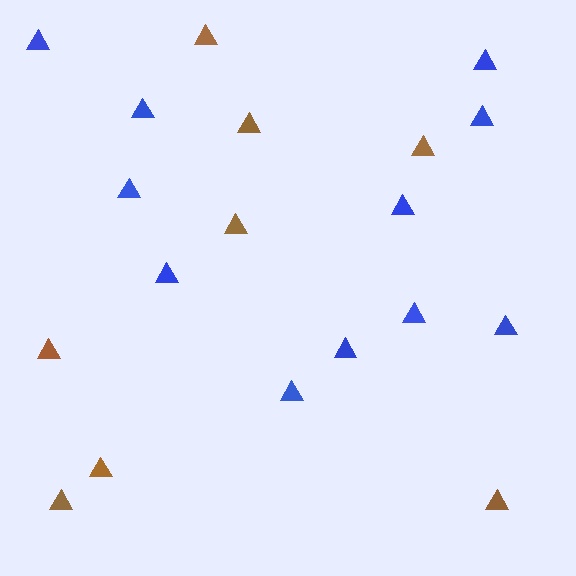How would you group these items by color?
There are 2 groups: one group of brown triangles (8) and one group of blue triangles (11).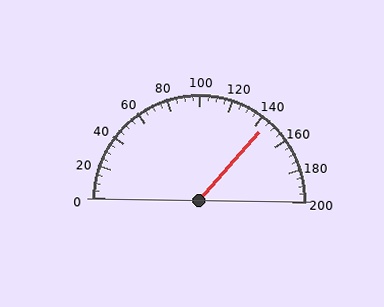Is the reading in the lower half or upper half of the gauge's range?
The reading is in the upper half of the range (0 to 200).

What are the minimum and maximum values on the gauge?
The gauge ranges from 0 to 200.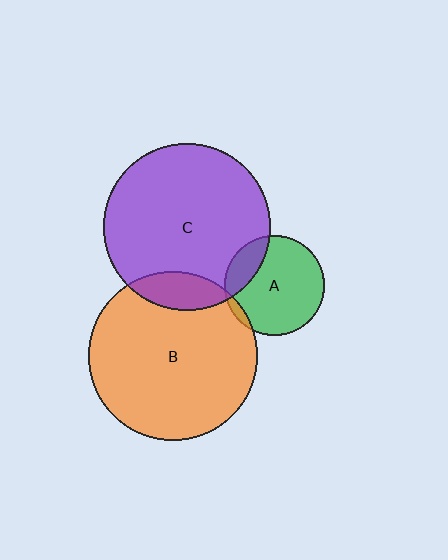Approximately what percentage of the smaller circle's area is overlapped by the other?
Approximately 5%.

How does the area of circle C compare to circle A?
Approximately 2.8 times.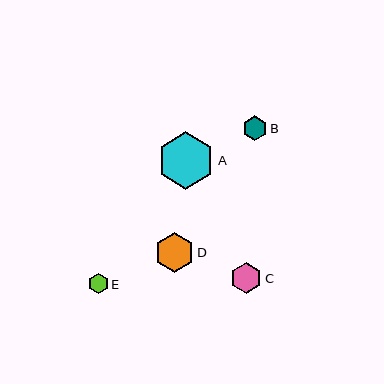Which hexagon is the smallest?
Hexagon E is the smallest with a size of approximately 20 pixels.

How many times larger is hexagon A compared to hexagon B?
Hexagon A is approximately 2.3 times the size of hexagon B.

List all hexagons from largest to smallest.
From largest to smallest: A, D, C, B, E.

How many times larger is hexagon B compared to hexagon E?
Hexagon B is approximately 1.2 times the size of hexagon E.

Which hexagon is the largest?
Hexagon A is the largest with a size of approximately 58 pixels.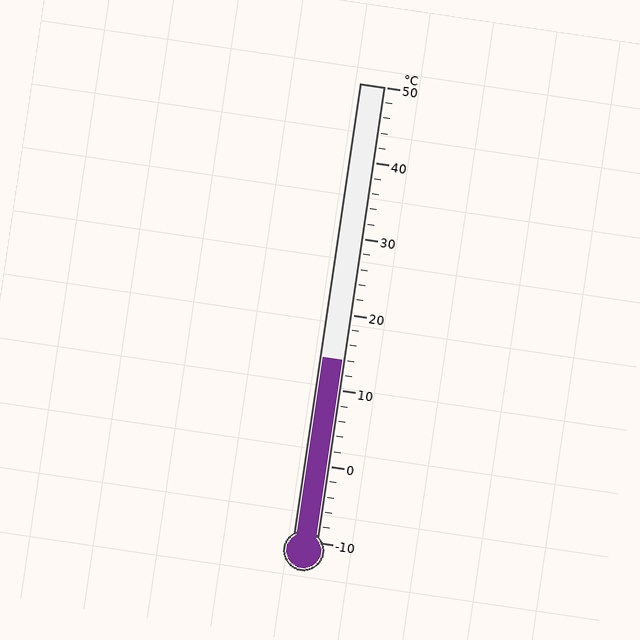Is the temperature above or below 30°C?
The temperature is below 30°C.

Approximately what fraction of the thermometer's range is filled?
The thermometer is filled to approximately 40% of its range.